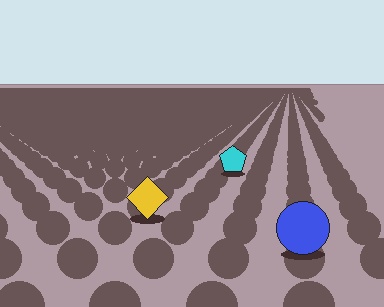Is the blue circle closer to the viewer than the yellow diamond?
Yes. The blue circle is closer — you can tell from the texture gradient: the ground texture is coarser near it.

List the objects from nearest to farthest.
From nearest to farthest: the blue circle, the yellow diamond, the cyan pentagon.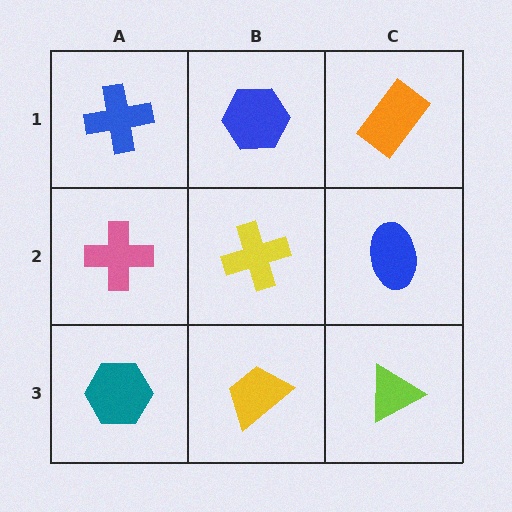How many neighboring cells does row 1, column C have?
2.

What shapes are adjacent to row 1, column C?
A blue ellipse (row 2, column C), a blue hexagon (row 1, column B).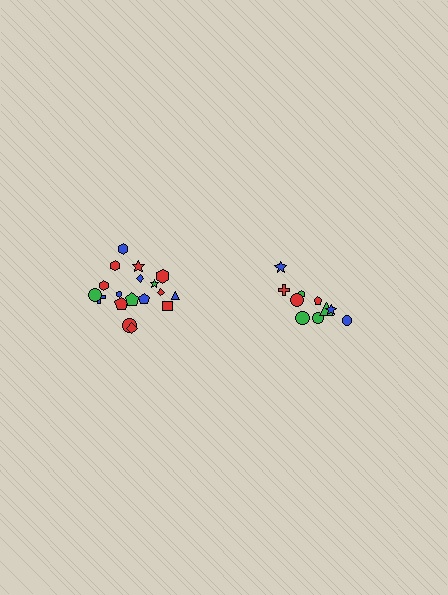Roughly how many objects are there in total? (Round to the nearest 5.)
Roughly 30 objects in total.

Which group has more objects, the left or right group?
The left group.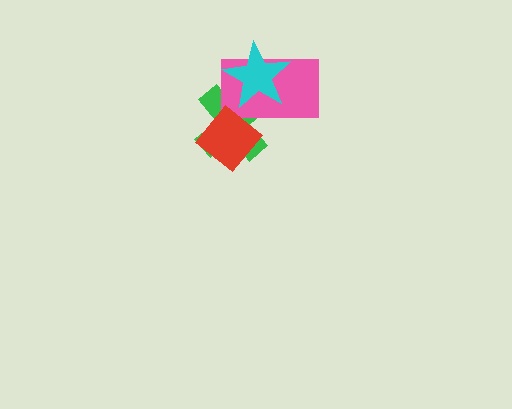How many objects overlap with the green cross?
3 objects overlap with the green cross.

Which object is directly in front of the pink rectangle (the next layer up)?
The cyan star is directly in front of the pink rectangle.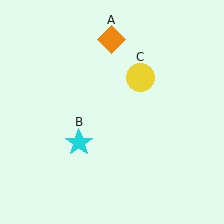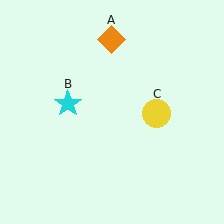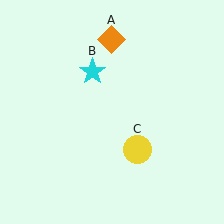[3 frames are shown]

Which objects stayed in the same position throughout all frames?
Orange diamond (object A) remained stationary.